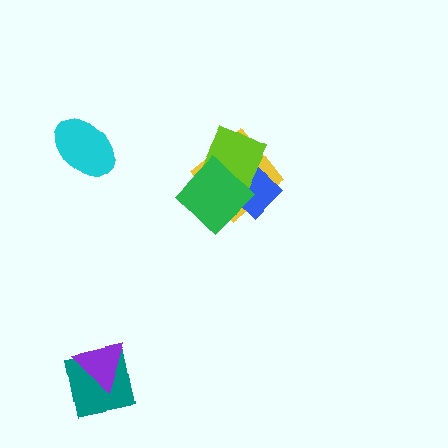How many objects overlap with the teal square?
1 object overlaps with the teal square.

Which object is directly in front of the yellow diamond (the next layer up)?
The blue diamond is directly in front of the yellow diamond.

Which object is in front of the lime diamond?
The green diamond is in front of the lime diamond.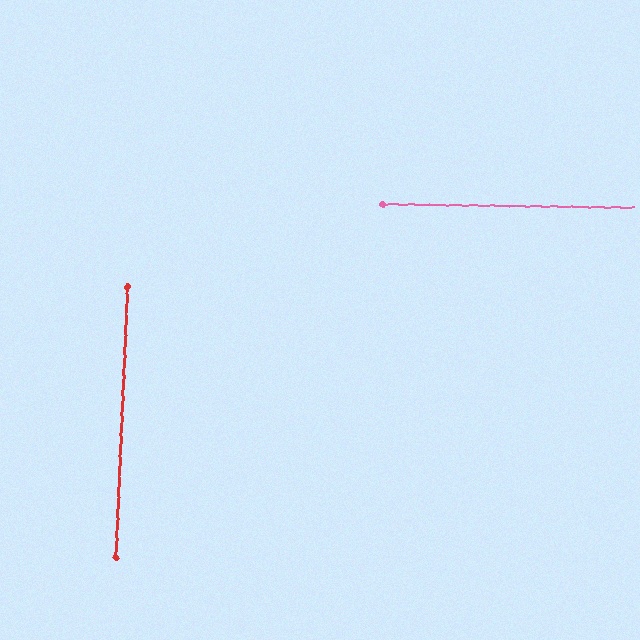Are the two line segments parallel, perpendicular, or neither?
Perpendicular — they meet at approximately 88°.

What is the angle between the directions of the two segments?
Approximately 88 degrees.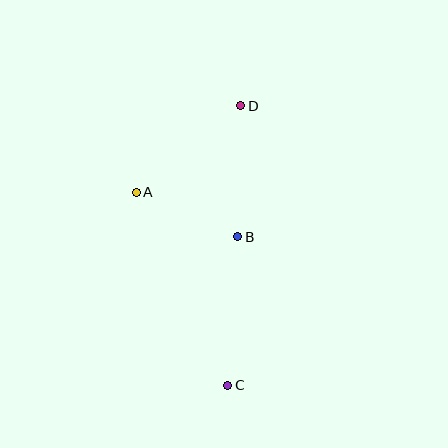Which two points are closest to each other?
Points A and B are closest to each other.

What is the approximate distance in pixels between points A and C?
The distance between A and C is approximately 213 pixels.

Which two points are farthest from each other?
Points C and D are farthest from each other.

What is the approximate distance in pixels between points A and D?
The distance between A and D is approximately 135 pixels.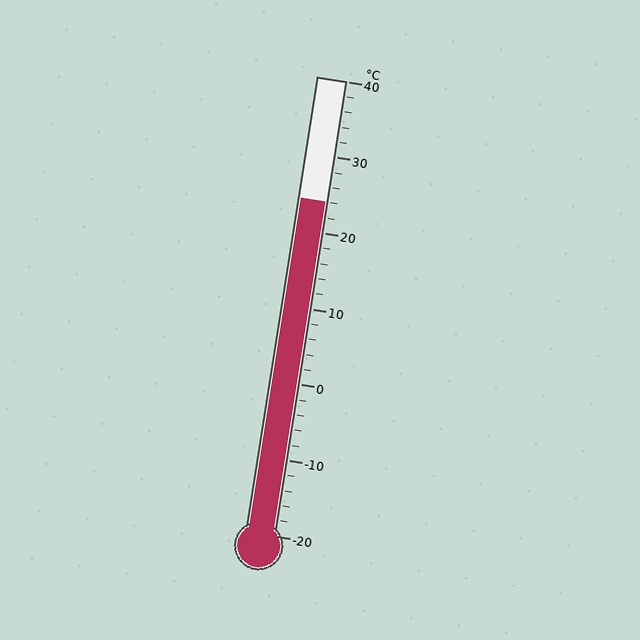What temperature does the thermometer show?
The thermometer shows approximately 24°C.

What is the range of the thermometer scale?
The thermometer scale ranges from -20°C to 40°C.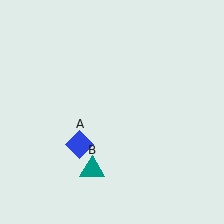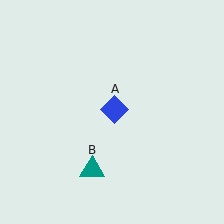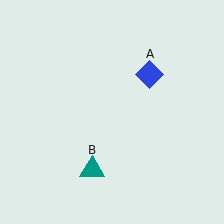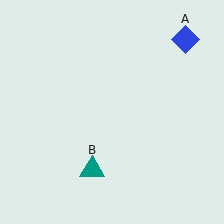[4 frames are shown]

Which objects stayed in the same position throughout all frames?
Teal triangle (object B) remained stationary.